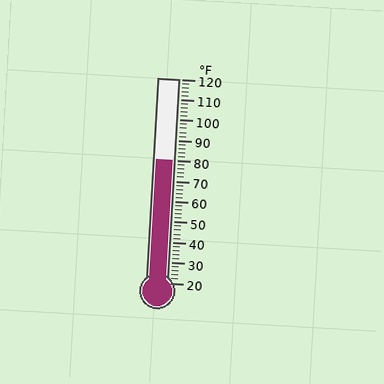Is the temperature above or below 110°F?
The temperature is below 110°F.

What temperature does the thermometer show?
The thermometer shows approximately 80°F.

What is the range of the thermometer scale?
The thermometer scale ranges from 20°F to 120°F.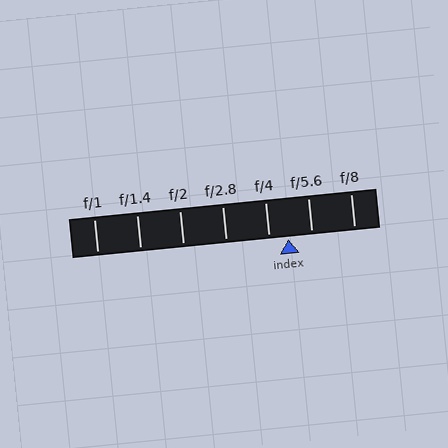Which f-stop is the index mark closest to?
The index mark is closest to f/4.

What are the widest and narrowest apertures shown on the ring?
The widest aperture shown is f/1 and the narrowest is f/8.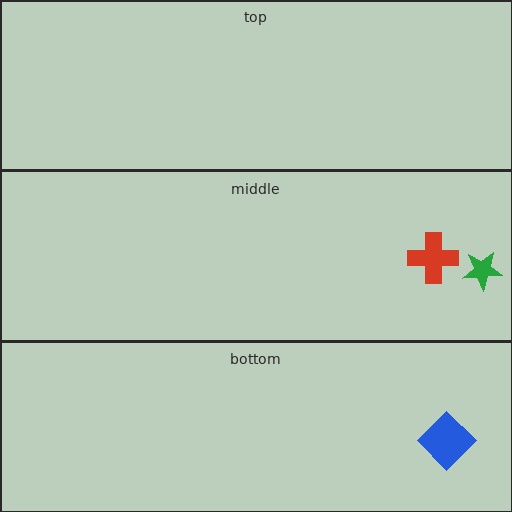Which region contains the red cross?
The middle region.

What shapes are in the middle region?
The green star, the red cross.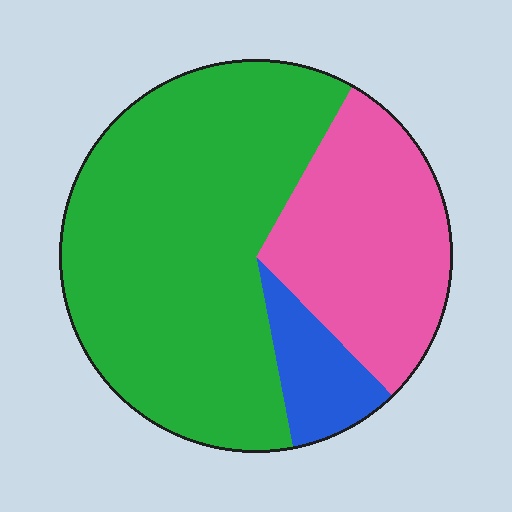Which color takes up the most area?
Green, at roughly 60%.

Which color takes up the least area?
Blue, at roughly 10%.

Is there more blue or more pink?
Pink.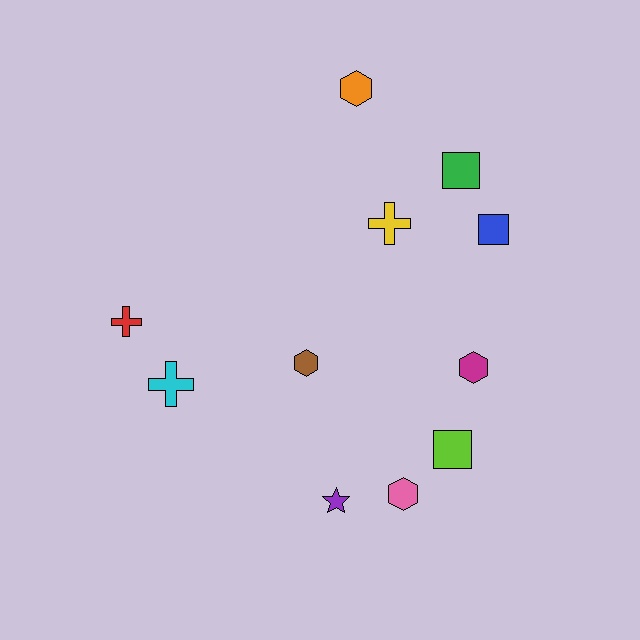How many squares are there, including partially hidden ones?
There are 3 squares.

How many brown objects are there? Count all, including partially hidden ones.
There is 1 brown object.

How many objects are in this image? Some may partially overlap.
There are 11 objects.